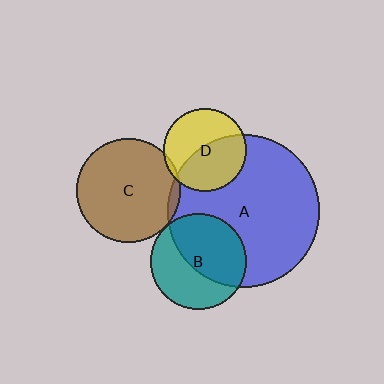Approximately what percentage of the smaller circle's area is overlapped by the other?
Approximately 55%.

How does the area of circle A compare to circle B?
Approximately 2.6 times.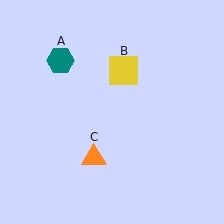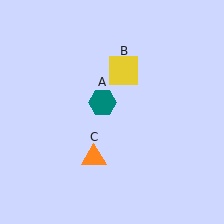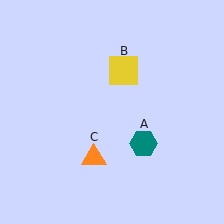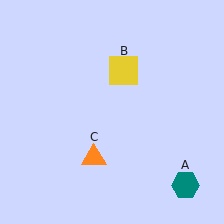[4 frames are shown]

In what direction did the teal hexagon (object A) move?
The teal hexagon (object A) moved down and to the right.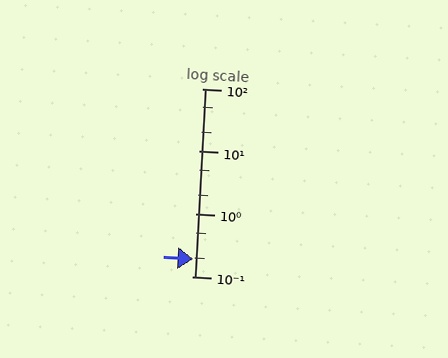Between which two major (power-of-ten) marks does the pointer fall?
The pointer is between 0.1 and 1.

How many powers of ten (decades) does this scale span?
The scale spans 3 decades, from 0.1 to 100.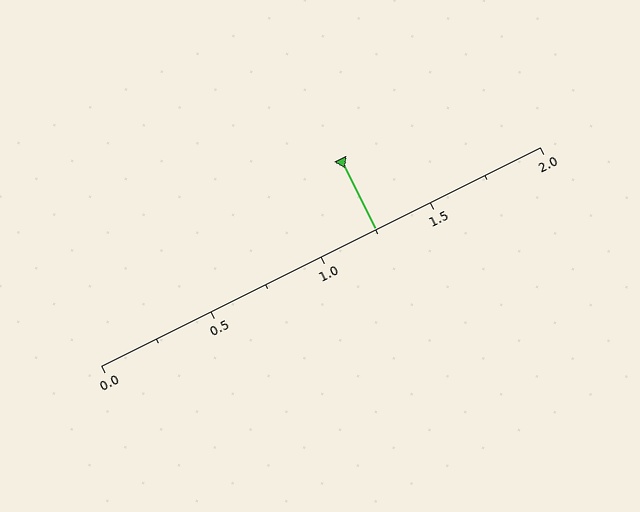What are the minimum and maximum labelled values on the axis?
The axis runs from 0.0 to 2.0.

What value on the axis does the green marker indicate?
The marker indicates approximately 1.25.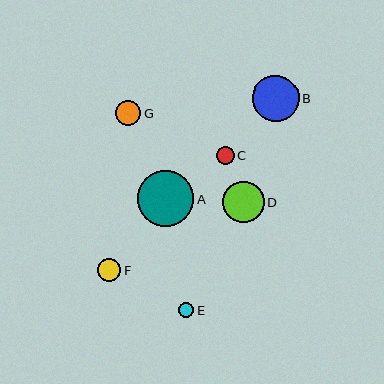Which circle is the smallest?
Circle E is the smallest with a size of approximately 15 pixels.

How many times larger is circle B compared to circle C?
Circle B is approximately 2.7 times the size of circle C.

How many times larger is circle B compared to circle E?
Circle B is approximately 3.1 times the size of circle E.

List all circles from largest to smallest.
From largest to smallest: A, B, D, G, F, C, E.